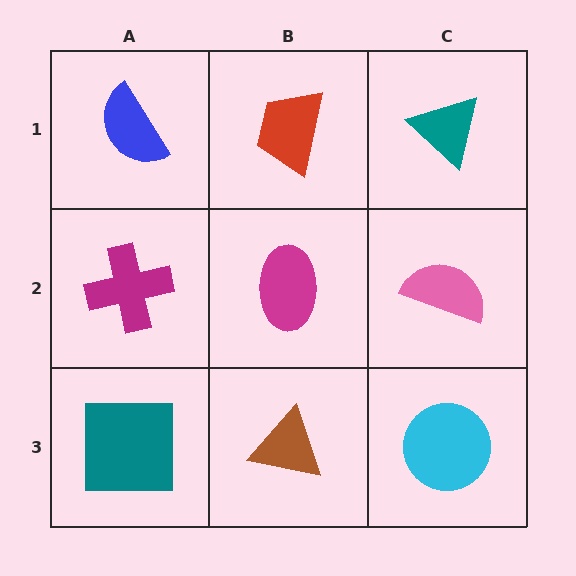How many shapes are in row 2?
3 shapes.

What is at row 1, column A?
A blue semicircle.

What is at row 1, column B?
A red trapezoid.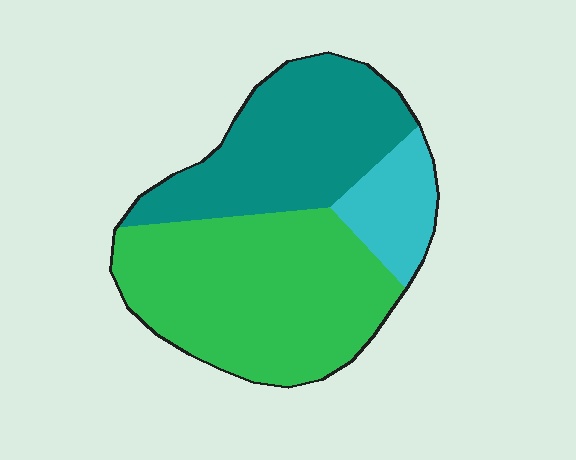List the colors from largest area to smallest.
From largest to smallest: green, teal, cyan.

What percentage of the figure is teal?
Teal takes up between a quarter and a half of the figure.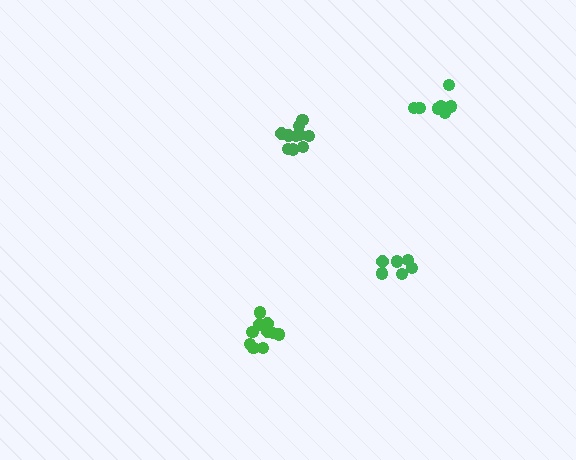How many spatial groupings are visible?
There are 4 spatial groupings.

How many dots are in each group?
Group 1: 11 dots, Group 2: 7 dots, Group 3: 10 dots, Group 4: 6 dots (34 total).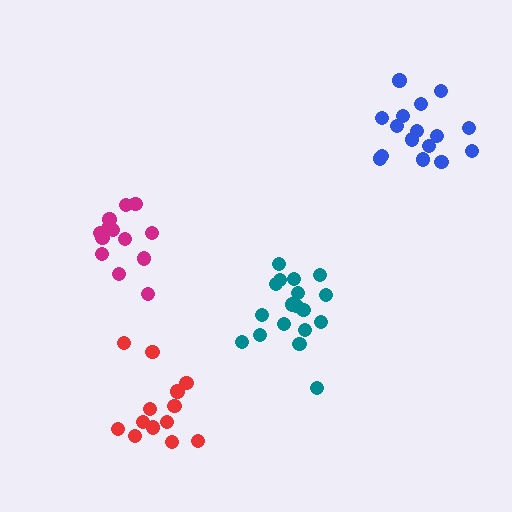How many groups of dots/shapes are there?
There are 4 groups.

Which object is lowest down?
The red cluster is bottommost.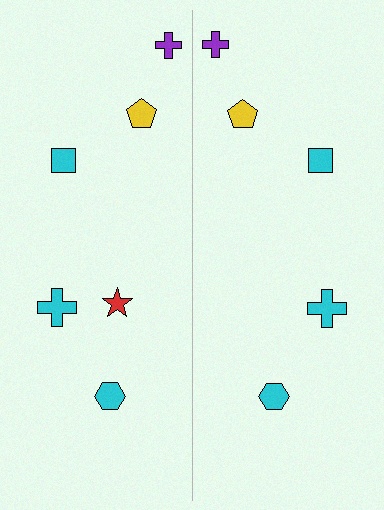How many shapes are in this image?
There are 11 shapes in this image.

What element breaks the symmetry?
A red star is missing from the right side.